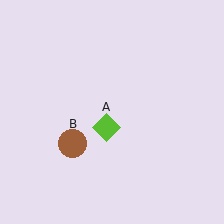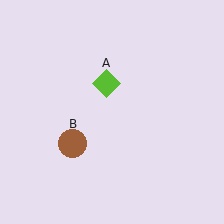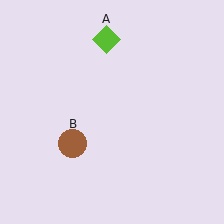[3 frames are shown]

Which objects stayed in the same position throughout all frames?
Brown circle (object B) remained stationary.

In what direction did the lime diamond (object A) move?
The lime diamond (object A) moved up.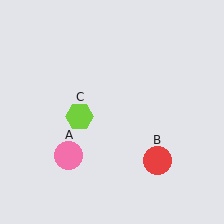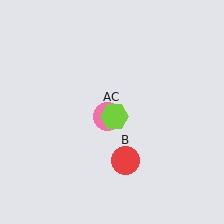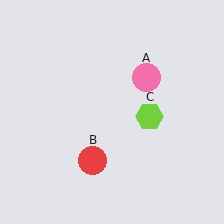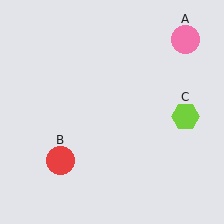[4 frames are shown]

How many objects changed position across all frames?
3 objects changed position: pink circle (object A), red circle (object B), lime hexagon (object C).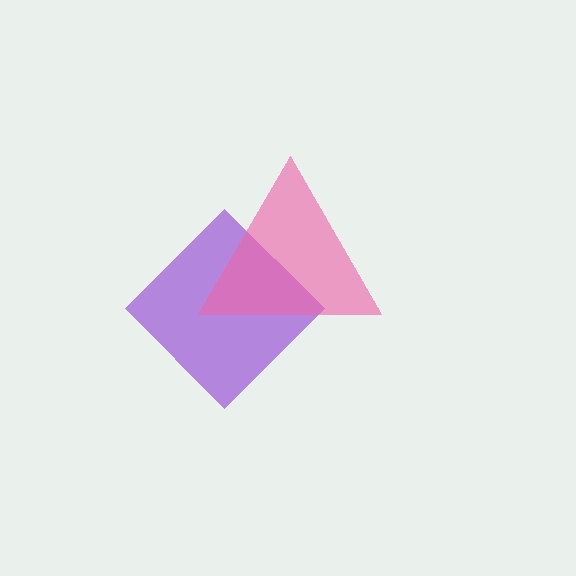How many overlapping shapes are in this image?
There are 2 overlapping shapes in the image.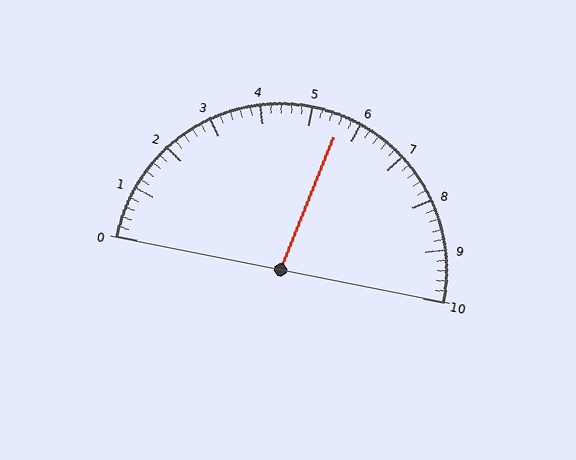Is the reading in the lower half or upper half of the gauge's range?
The reading is in the upper half of the range (0 to 10).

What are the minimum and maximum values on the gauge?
The gauge ranges from 0 to 10.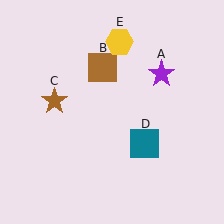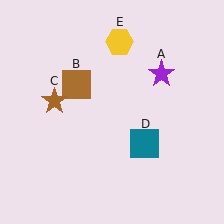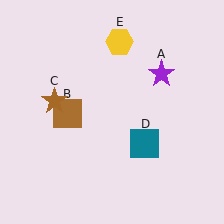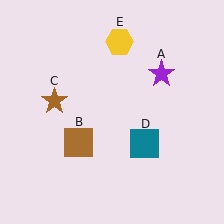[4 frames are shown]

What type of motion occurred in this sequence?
The brown square (object B) rotated counterclockwise around the center of the scene.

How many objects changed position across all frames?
1 object changed position: brown square (object B).